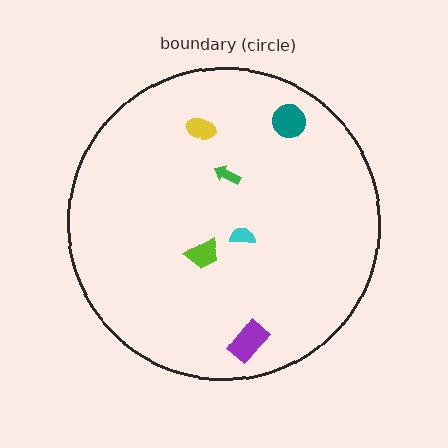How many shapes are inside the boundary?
6 inside, 0 outside.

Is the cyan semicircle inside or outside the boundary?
Inside.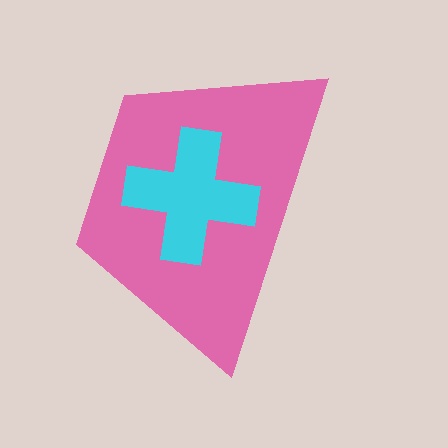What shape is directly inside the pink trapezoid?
The cyan cross.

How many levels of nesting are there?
2.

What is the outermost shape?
The pink trapezoid.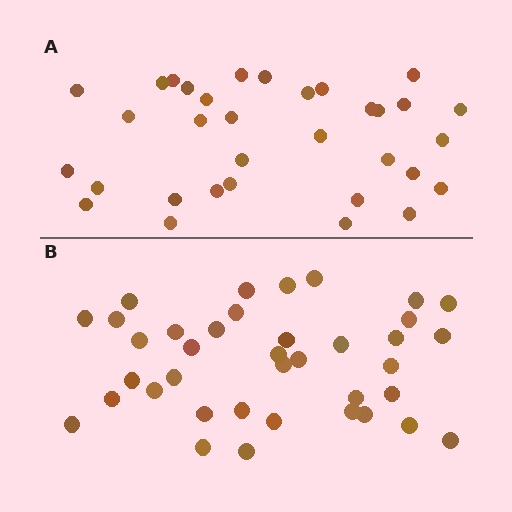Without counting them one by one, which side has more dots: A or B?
Region B (the bottom region) has more dots.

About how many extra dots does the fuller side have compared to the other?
Region B has about 5 more dots than region A.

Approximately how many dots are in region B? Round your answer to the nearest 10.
About 40 dots. (The exact count is 38, which rounds to 40.)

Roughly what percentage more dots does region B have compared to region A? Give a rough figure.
About 15% more.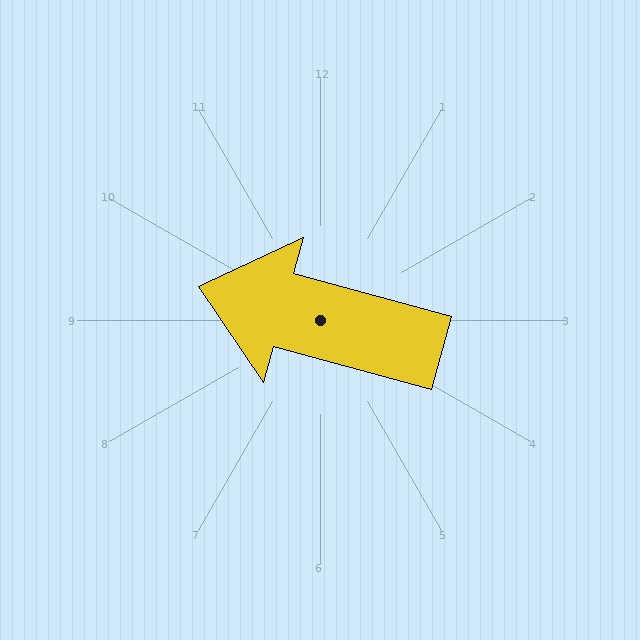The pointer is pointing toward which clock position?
Roughly 10 o'clock.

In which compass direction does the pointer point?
West.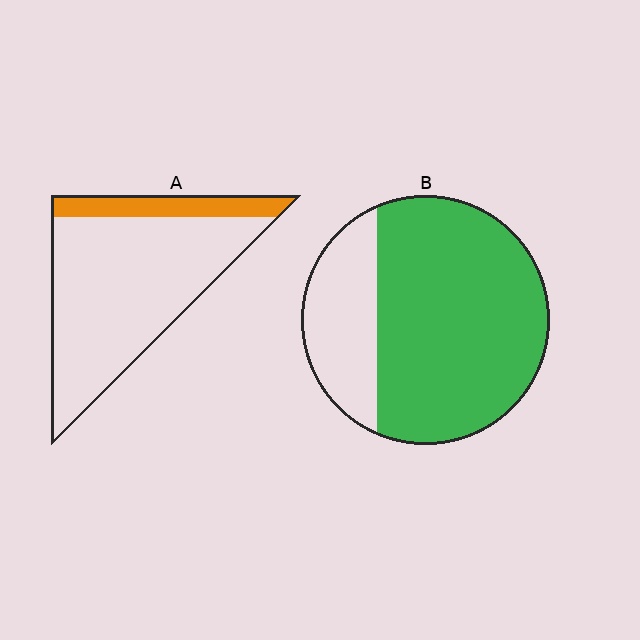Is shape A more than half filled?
No.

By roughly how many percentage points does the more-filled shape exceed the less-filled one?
By roughly 55 percentage points (B over A).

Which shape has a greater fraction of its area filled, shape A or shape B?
Shape B.